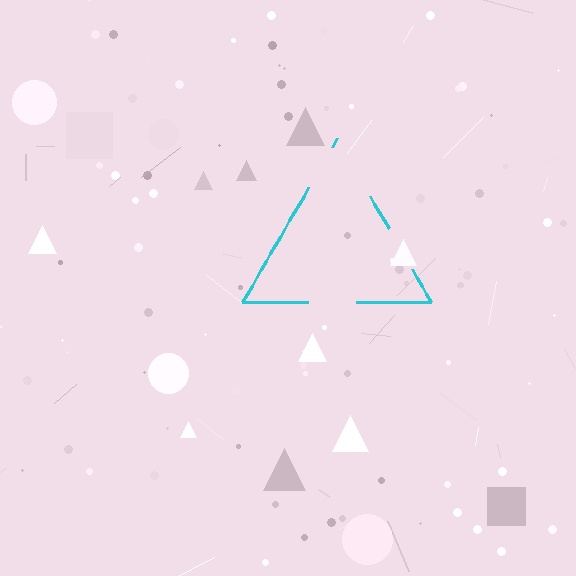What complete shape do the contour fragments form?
The contour fragments form a triangle.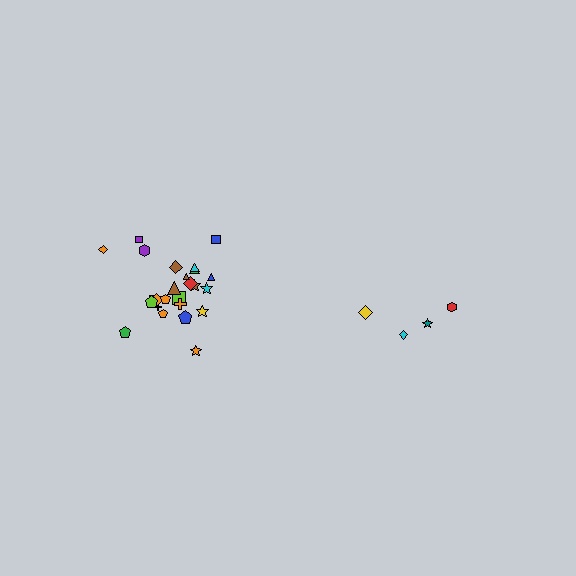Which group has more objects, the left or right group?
The left group.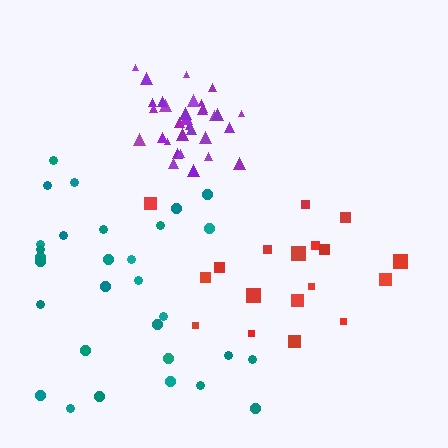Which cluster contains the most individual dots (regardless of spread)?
Purple (32).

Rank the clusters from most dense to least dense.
purple, red, teal.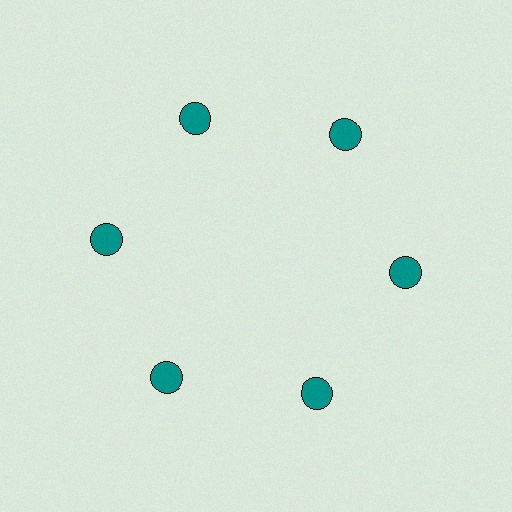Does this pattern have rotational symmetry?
Yes, this pattern has 6-fold rotational symmetry. It looks the same after rotating 60 degrees around the center.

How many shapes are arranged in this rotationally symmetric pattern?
There are 6 shapes, arranged in 6 groups of 1.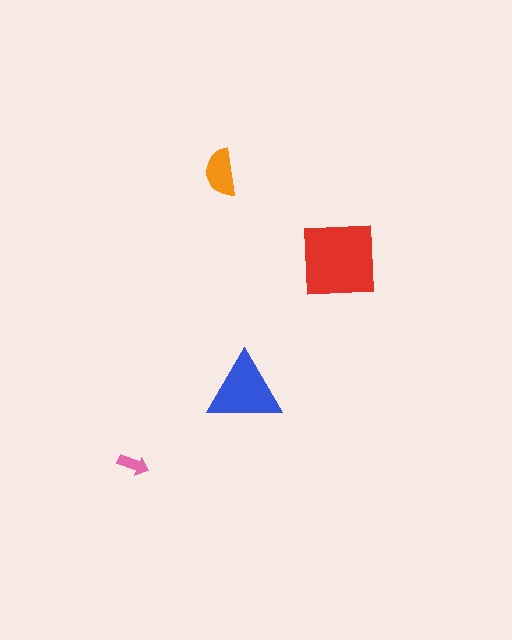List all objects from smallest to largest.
The pink arrow, the orange semicircle, the blue triangle, the red square.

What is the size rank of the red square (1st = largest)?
1st.